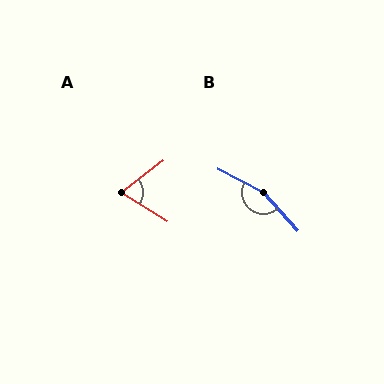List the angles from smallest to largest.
A (69°), B (159°).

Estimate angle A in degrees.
Approximately 69 degrees.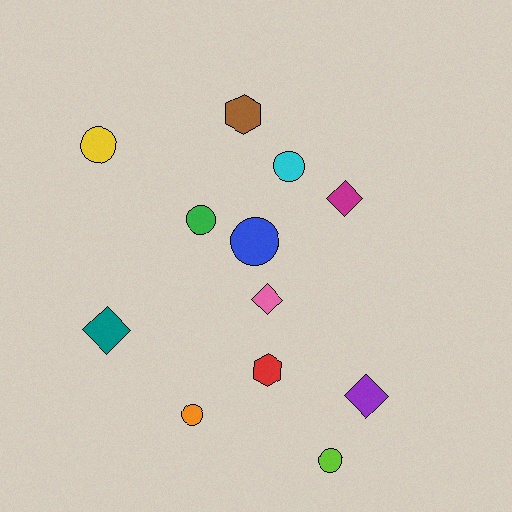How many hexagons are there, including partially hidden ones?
There are 2 hexagons.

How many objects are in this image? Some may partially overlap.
There are 12 objects.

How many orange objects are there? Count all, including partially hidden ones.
There is 1 orange object.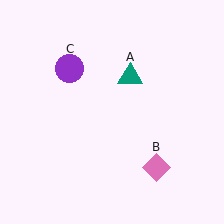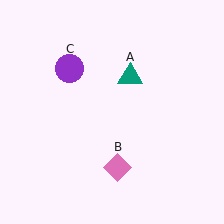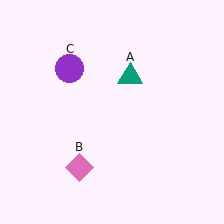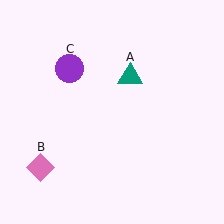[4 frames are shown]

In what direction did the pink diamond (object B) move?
The pink diamond (object B) moved left.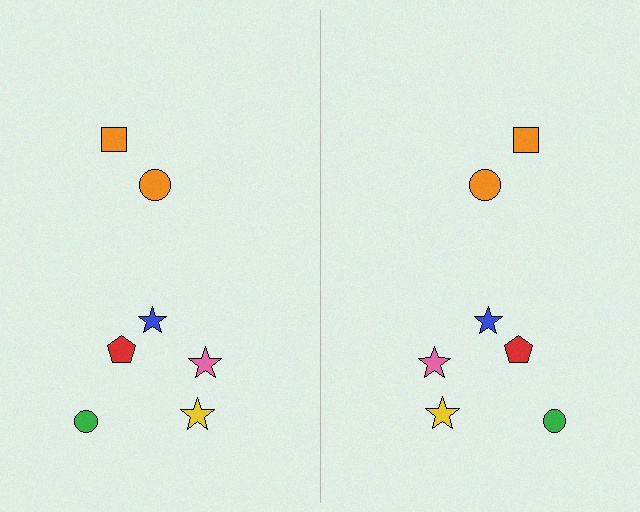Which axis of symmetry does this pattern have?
The pattern has a vertical axis of symmetry running through the center of the image.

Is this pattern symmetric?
Yes, this pattern has bilateral (reflection) symmetry.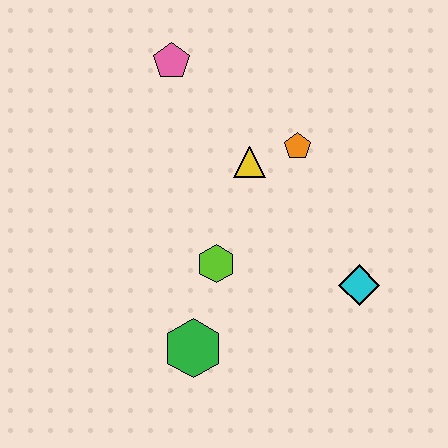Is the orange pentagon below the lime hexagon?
No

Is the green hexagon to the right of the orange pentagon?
No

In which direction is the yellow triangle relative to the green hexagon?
The yellow triangle is above the green hexagon.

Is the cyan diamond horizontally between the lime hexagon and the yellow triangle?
No